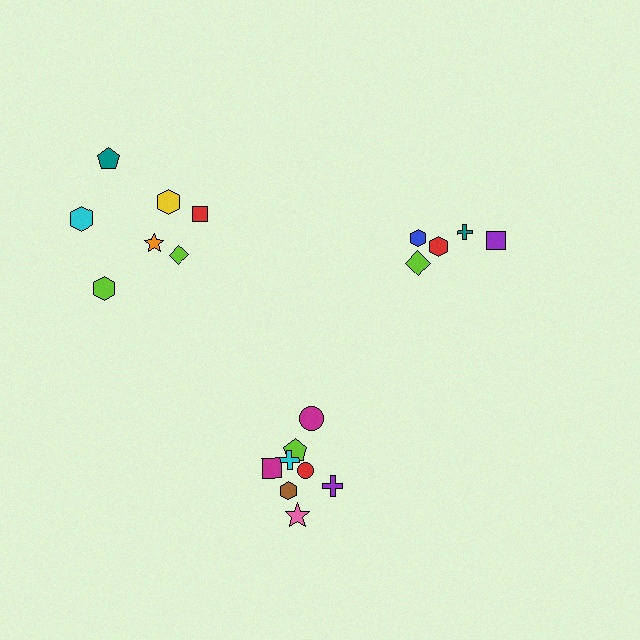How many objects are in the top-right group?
There are 5 objects.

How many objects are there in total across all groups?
There are 20 objects.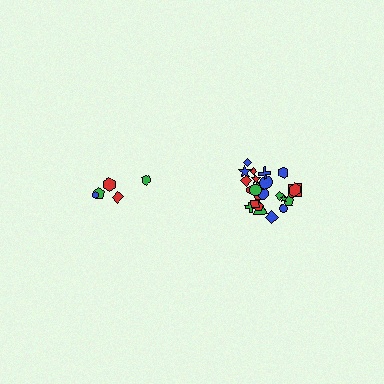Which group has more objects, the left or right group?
The right group.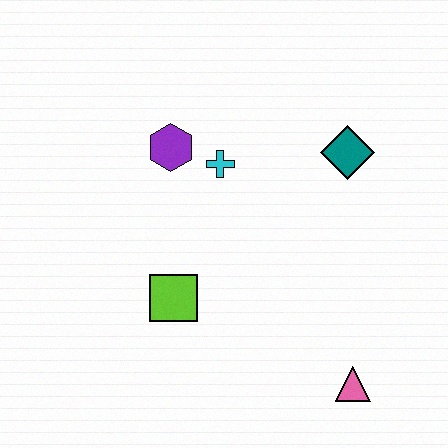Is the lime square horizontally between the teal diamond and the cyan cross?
No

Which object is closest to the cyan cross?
The purple hexagon is closest to the cyan cross.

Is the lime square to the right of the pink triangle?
No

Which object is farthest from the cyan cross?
The pink triangle is farthest from the cyan cross.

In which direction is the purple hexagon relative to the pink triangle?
The purple hexagon is above the pink triangle.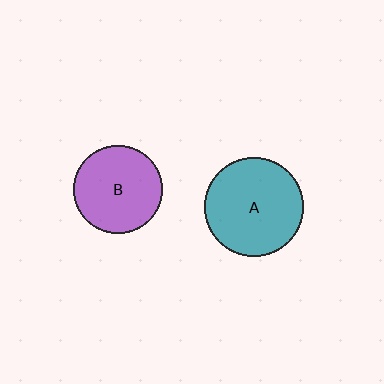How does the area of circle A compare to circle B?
Approximately 1.3 times.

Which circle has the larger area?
Circle A (teal).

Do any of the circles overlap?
No, none of the circles overlap.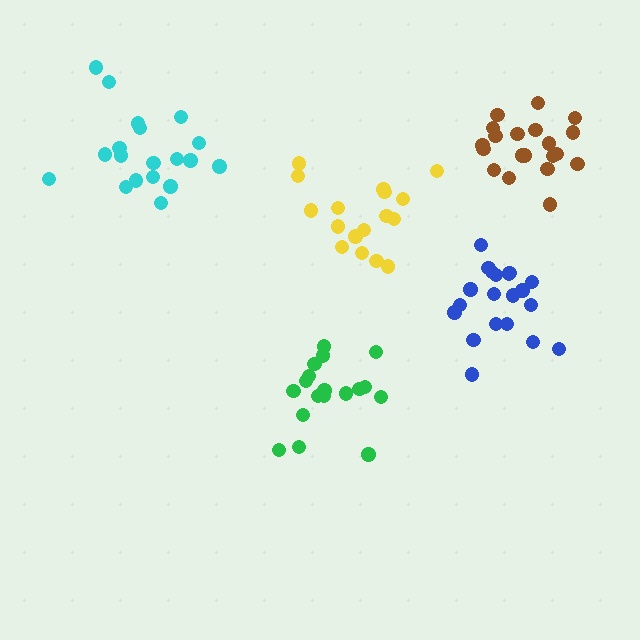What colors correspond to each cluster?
The clusters are colored: blue, green, cyan, brown, yellow.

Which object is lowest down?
The green cluster is bottommost.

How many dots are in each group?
Group 1: 20 dots, Group 2: 18 dots, Group 3: 19 dots, Group 4: 20 dots, Group 5: 17 dots (94 total).